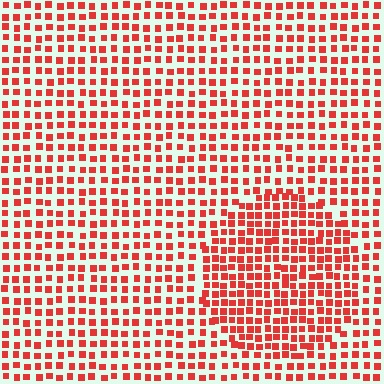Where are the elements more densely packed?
The elements are more densely packed inside the circle boundary.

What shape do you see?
I see a circle.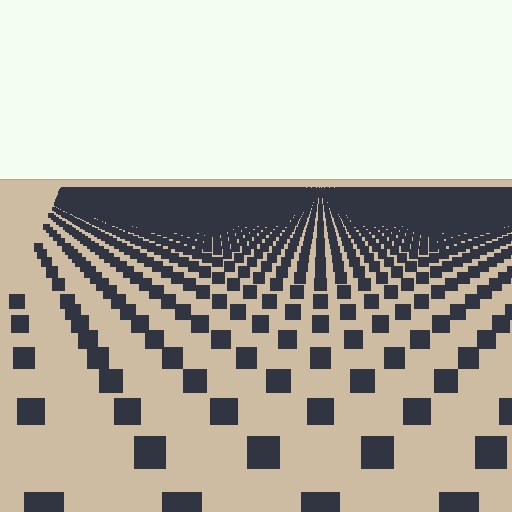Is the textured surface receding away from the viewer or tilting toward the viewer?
The surface is receding away from the viewer. Texture elements get smaller and denser toward the top.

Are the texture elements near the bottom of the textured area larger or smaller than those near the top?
Larger. Near the bottom, elements are closer to the viewer and appear at a bigger on-screen size.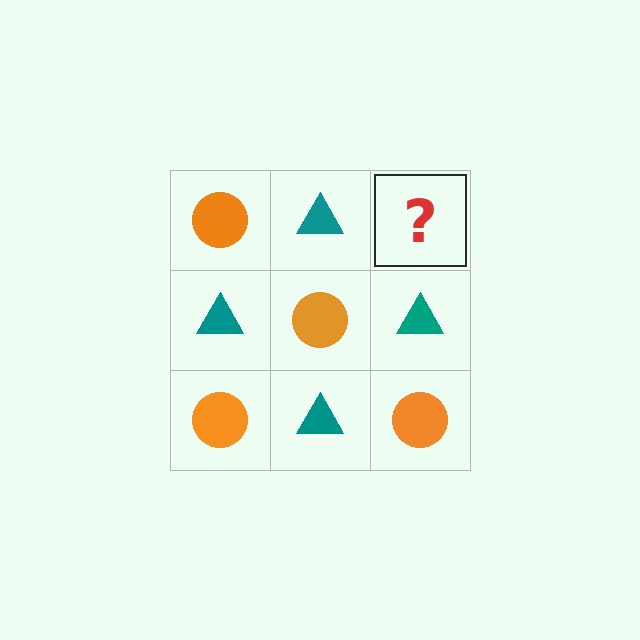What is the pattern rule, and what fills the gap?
The rule is that it alternates orange circle and teal triangle in a checkerboard pattern. The gap should be filled with an orange circle.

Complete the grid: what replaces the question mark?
The question mark should be replaced with an orange circle.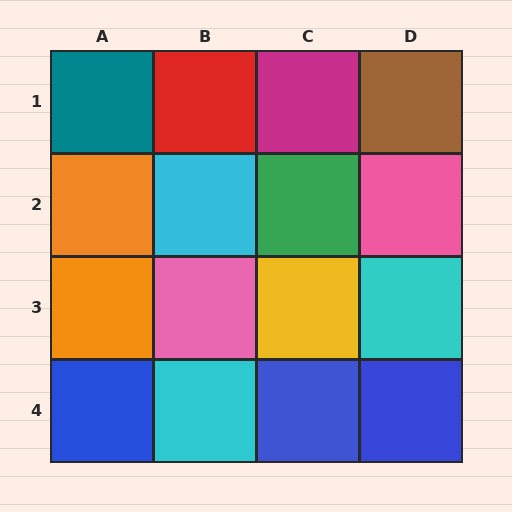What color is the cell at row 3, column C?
Yellow.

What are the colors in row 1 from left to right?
Teal, red, magenta, brown.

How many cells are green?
1 cell is green.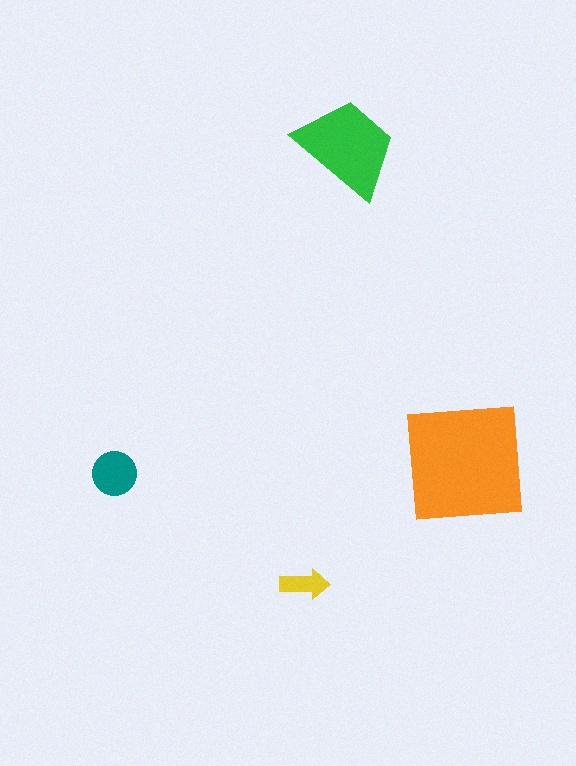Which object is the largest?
The orange square.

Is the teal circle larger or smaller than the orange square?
Smaller.